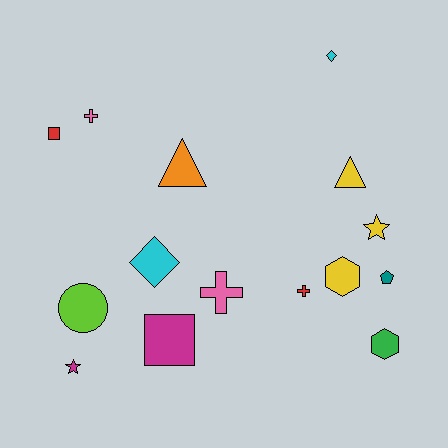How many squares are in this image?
There are 2 squares.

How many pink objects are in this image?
There are 2 pink objects.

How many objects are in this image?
There are 15 objects.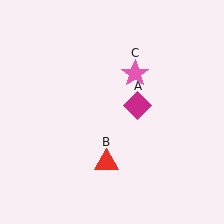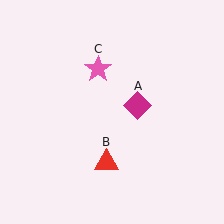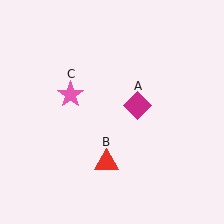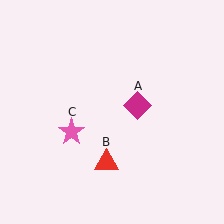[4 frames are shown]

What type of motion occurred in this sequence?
The pink star (object C) rotated counterclockwise around the center of the scene.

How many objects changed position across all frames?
1 object changed position: pink star (object C).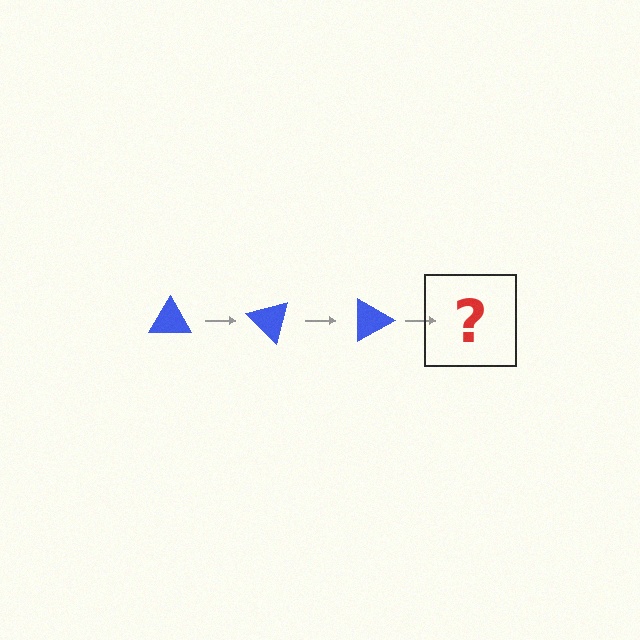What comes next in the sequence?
The next element should be a blue triangle rotated 135 degrees.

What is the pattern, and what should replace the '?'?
The pattern is that the triangle rotates 45 degrees each step. The '?' should be a blue triangle rotated 135 degrees.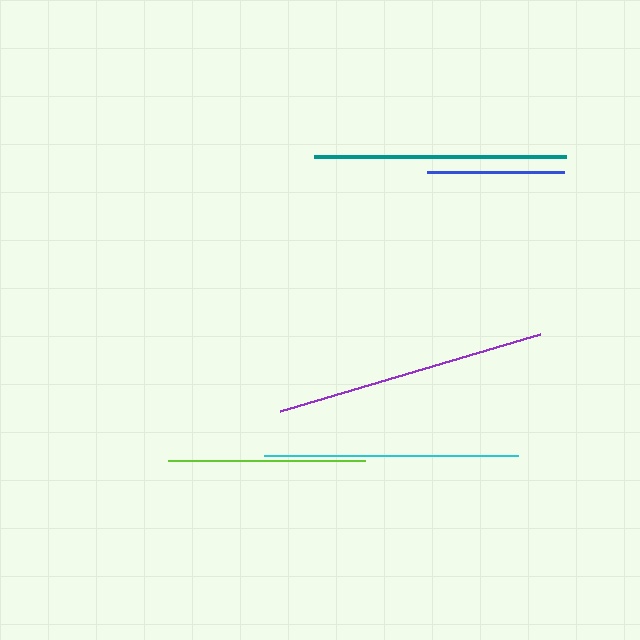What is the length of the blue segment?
The blue segment is approximately 137 pixels long.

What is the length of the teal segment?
The teal segment is approximately 252 pixels long.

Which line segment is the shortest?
The blue line is the shortest at approximately 137 pixels.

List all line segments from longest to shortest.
From longest to shortest: purple, cyan, teal, lime, blue.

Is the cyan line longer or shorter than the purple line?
The purple line is longer than the cyan line.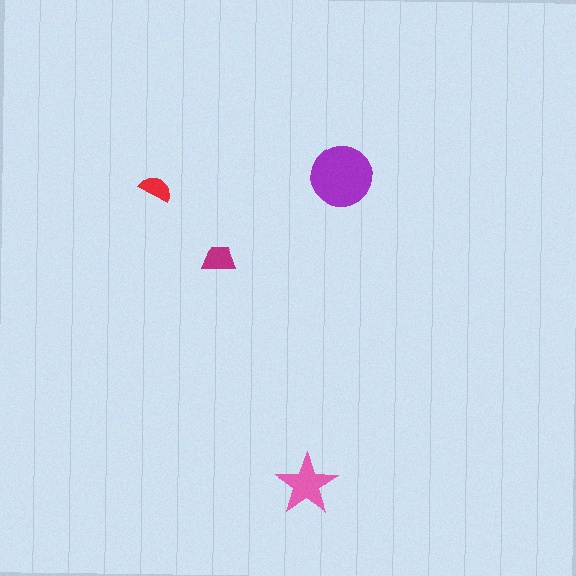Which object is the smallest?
The red semicircle.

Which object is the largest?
The purple circle.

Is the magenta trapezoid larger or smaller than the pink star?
Smaller.